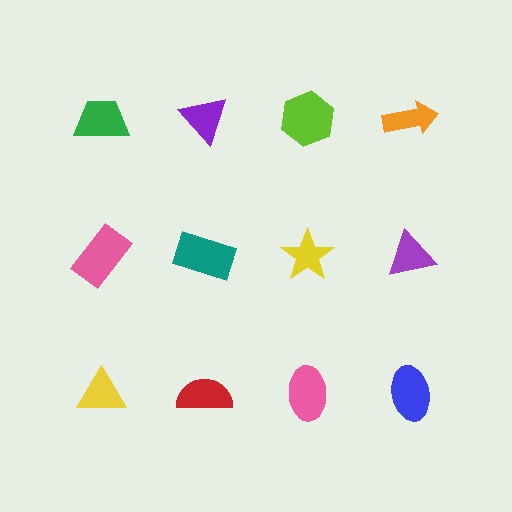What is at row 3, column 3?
A pink ellipse.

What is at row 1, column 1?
A green trapezoid.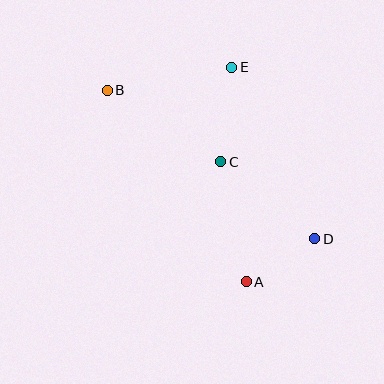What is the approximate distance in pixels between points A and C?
The distance between A and C is approximately 123 pixels.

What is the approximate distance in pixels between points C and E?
The distance between C and E is approximately 95 pixels.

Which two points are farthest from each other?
Points B and D are farthest from each other.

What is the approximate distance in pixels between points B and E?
The distance between B and E is approximately 127 pixels.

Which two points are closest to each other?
Points A and D are closest to each other.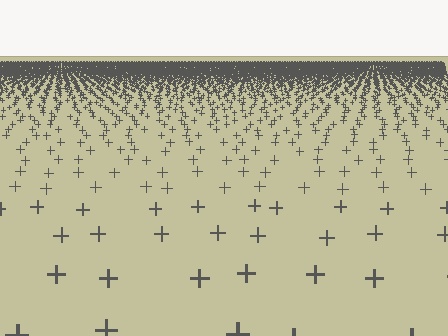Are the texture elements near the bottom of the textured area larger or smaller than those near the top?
Larger. Near the bottom, elements are closer to the viewer and appear at a bigger on-screen size.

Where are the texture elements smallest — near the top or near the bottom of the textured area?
Near the top.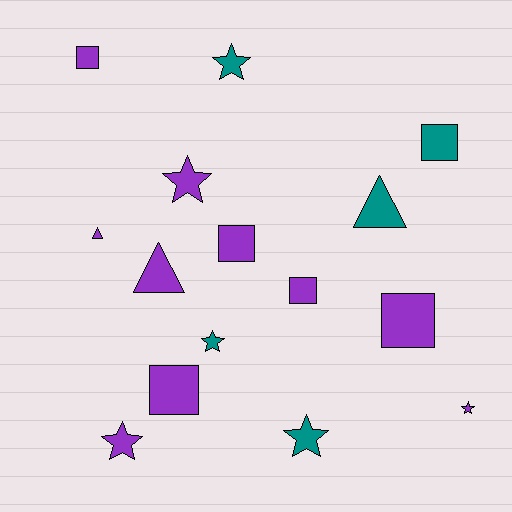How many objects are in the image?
There are 15 objects.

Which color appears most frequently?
Purple, with 10 objects.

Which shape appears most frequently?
Star, with 6 objects.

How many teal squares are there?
There is 1 teal square.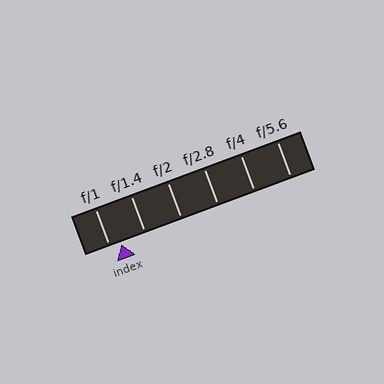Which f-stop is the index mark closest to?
The index mark is closest to f/1.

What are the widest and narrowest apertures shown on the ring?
The widest aperture shown is f/1 and the narrowest is f/5.6.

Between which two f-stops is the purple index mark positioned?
The index mark is between f/1 and f/1.4.